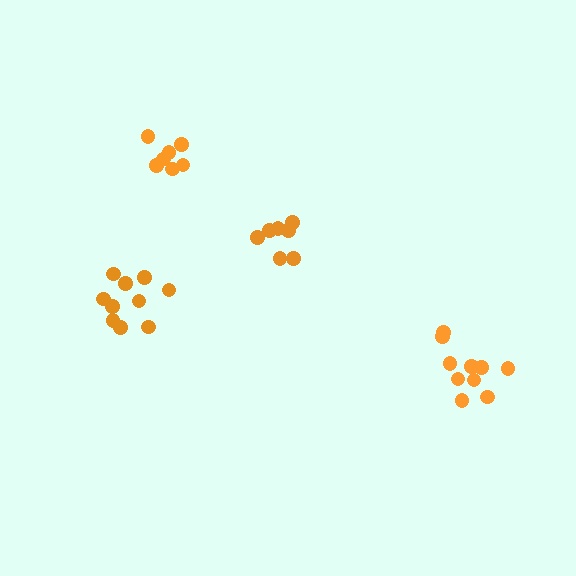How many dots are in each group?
Group 1: 10 dots, Group 2: 10 dots, Group 3: 7 dots, Group 4: 7 dots (34 total).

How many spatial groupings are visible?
There are 4 spatial groupings.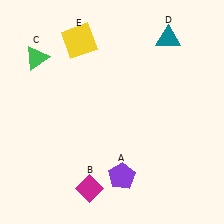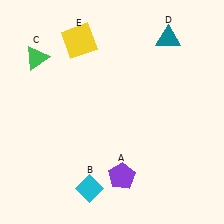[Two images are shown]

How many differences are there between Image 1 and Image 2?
There is 1 difference between the two images.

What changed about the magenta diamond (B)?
In Image 1, B is magenta. In Image 2, it changed to cyan.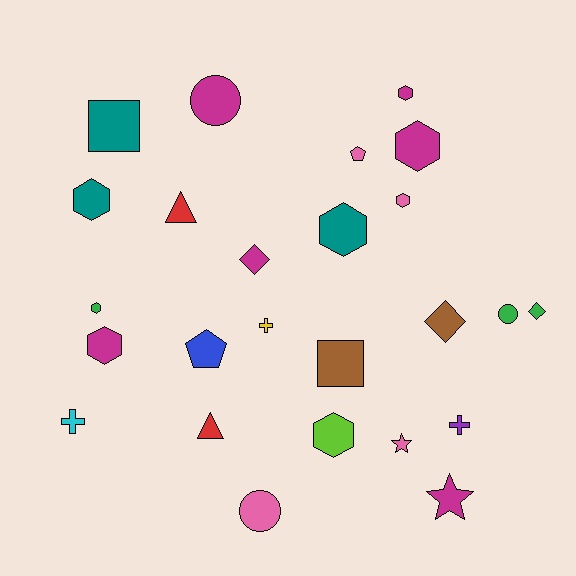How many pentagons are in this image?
There are 2 pentagons.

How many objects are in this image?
There are 25 objects.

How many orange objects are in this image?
There are no orange objects.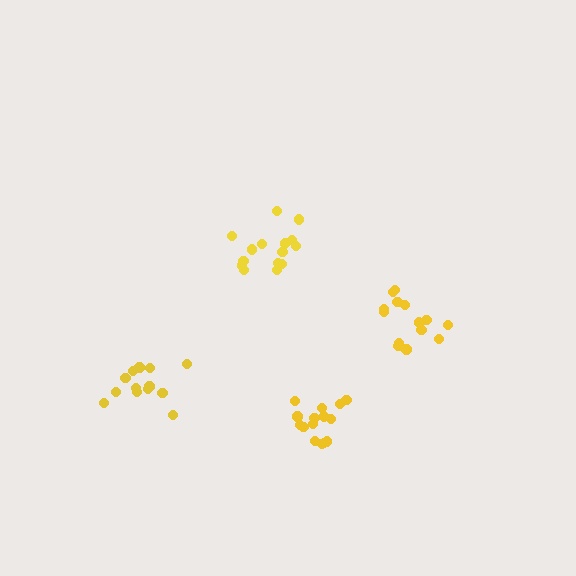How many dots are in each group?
Group 1: 13 dots, Group 2: 14 dots, Group 3: 15 dots, Group 4: 15 dots (57 total).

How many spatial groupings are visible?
There are 4 spatial groupings.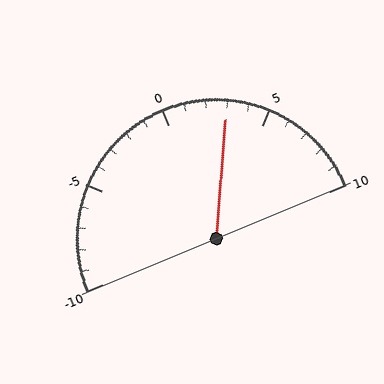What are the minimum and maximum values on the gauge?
The gauge ranges from -10 to 10.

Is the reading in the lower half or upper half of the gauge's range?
The reading is in the upper half of the range (-10 to 10).